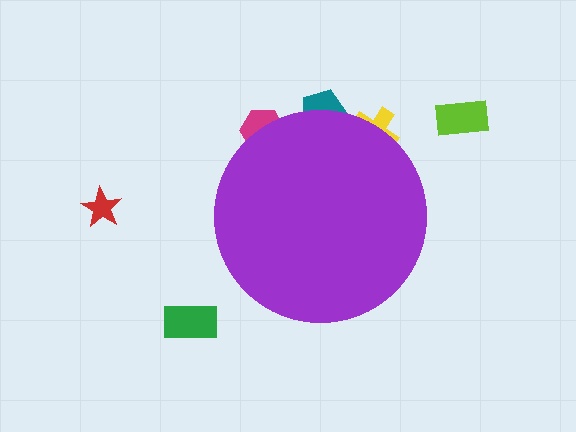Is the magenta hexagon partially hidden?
Yes, the magenta hexagon is partially hidden behind the purple circle.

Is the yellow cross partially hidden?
Yes, the yellow cross is partially hidden behind the purple circle.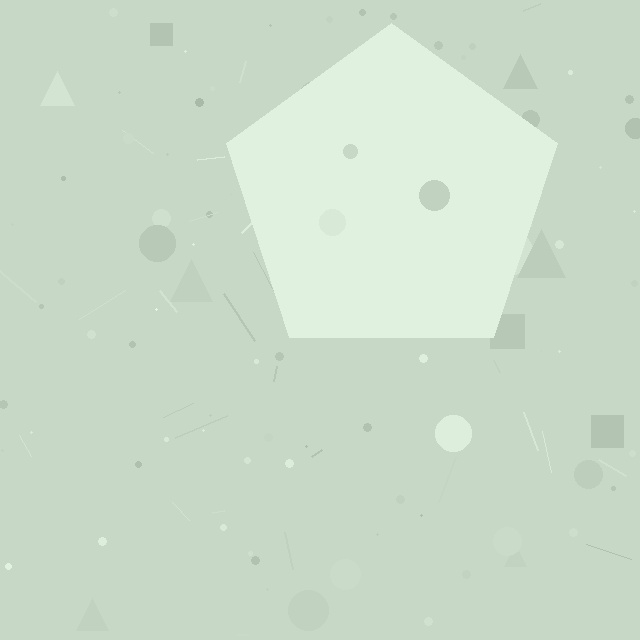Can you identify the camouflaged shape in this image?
The camouflaged shape is a pentagon.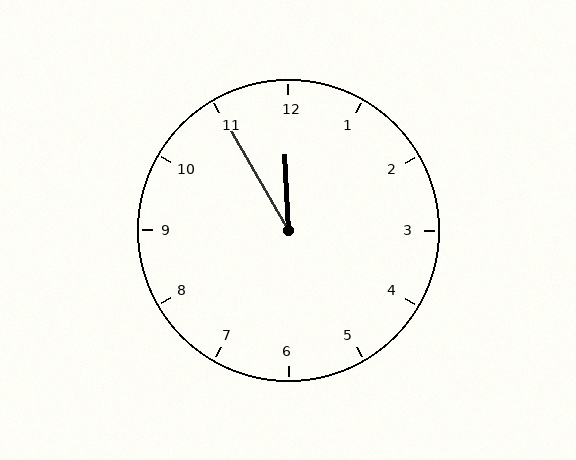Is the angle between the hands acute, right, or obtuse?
It is acute.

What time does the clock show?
11:55.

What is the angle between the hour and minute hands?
Approximately 28 degrees.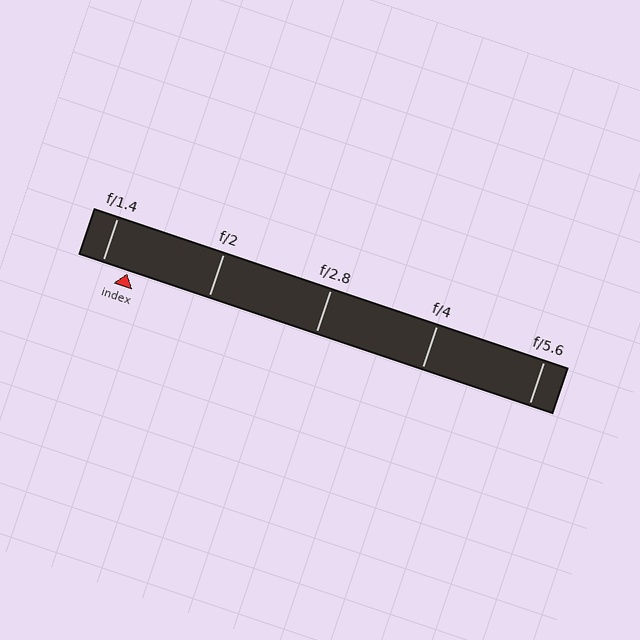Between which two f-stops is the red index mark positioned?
The index mark is between f/1.4 and f/2.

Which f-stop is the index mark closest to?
The index mark is closest to f/1.4.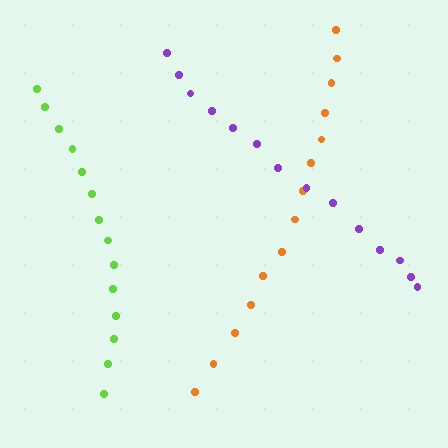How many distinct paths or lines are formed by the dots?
There are 3 distinct paths.